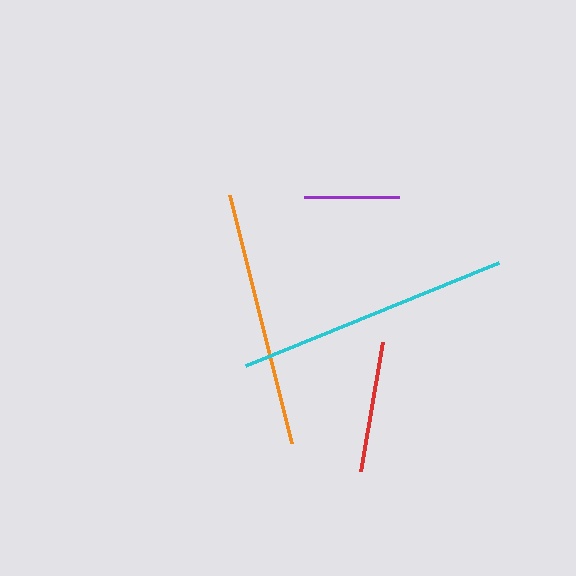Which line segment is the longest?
The cyan line is the longest at approximately 273 pixels.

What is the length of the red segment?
The red segment is approximately 131 pixels long.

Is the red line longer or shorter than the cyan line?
The cyan line is longer than the red line.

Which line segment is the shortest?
The purple line is the shortest at approximately 96 pixels.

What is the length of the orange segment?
The orange segment is approximately 256 pixels long.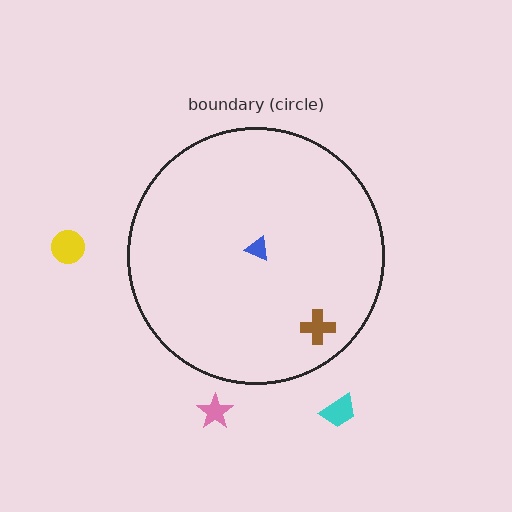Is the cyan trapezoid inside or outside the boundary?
Outside.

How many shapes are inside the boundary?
2 inside, 3 outside.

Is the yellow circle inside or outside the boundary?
Outside.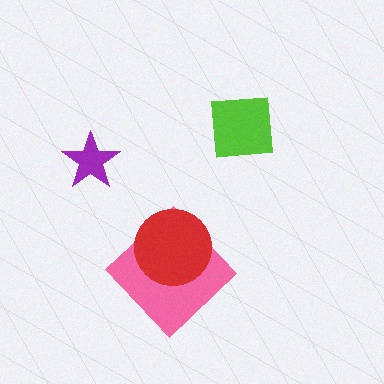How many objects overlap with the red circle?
1 object overlaps with the red circle.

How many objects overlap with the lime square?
0 objects overlap with the lime square.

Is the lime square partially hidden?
No, no other shape covers it.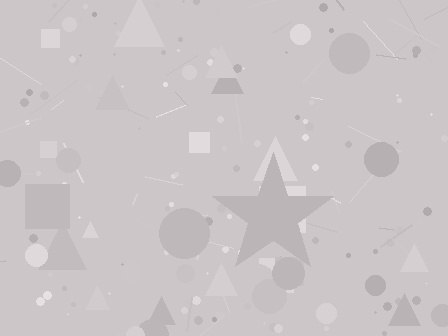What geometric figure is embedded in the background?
A star is embedded in the background.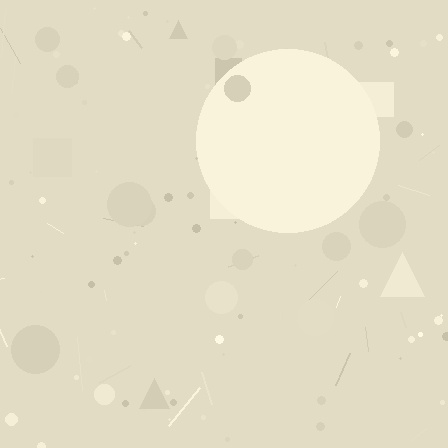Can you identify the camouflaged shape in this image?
The camouflaged shape is a circle.